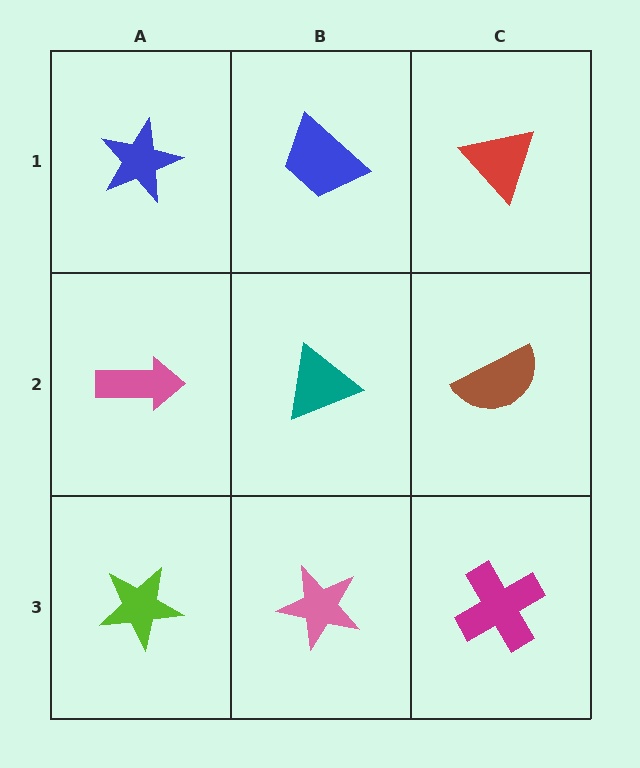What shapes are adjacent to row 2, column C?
A red triangle (row 1, column C), a magenta cross (row 3, column C), a teal triangle (row 2, column B).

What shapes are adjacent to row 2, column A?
A blue star (row 1, column A), a lime star (row 3, column A), a teal triangle (row 2, column B).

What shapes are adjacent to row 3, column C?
A brown semicircle (row 2, column C), a pink star (row 3, column B).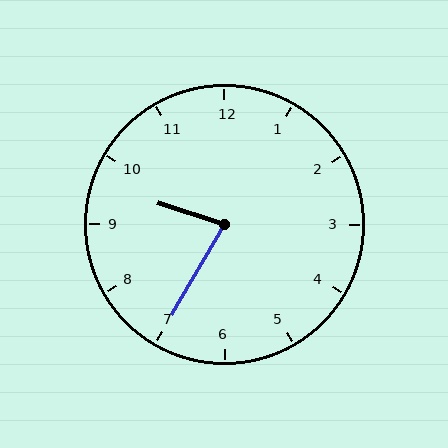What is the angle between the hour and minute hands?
Approximately 78 degrees.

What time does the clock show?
9:35.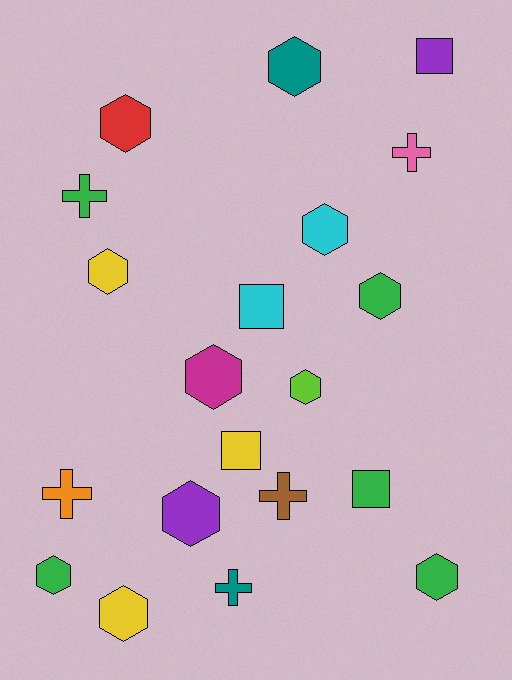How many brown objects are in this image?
There is 1 brown object.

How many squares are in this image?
There are 4 squares.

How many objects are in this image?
There are 20 objects.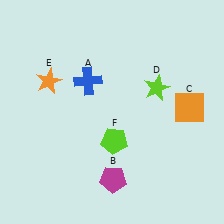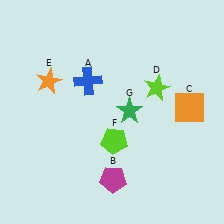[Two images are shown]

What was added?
A green star (G) was added in Image 2.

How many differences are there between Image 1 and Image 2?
There is 1 difference between the two images.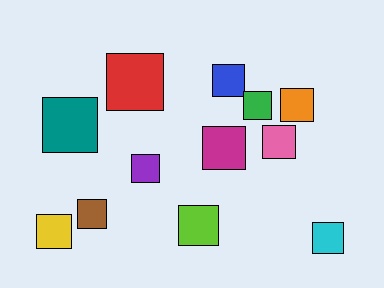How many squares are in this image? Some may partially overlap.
There are 12 squares.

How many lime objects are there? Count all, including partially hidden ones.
There is 1 lime object.